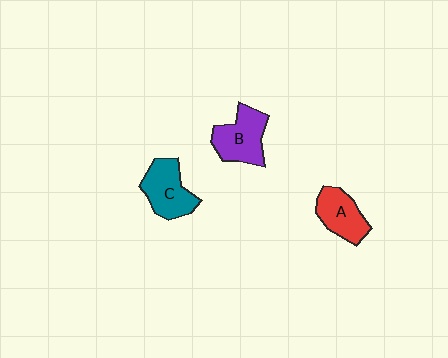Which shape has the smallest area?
Shape A (red).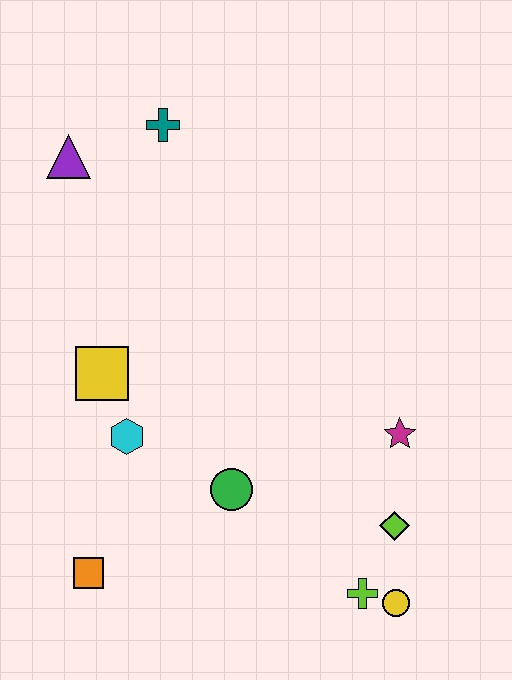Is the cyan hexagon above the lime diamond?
Yes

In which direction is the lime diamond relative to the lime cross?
The lime diamond is above the lime cross.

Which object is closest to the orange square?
The cyan hexagon is closest to the orange square.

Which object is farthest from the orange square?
The teal cross is farthest from the orange square.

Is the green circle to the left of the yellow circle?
Yes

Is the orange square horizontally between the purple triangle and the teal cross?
Yes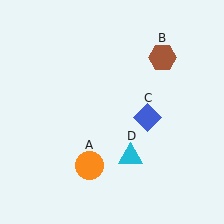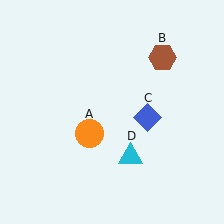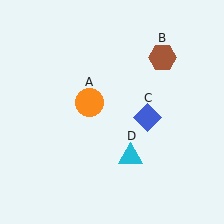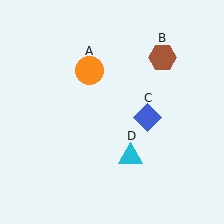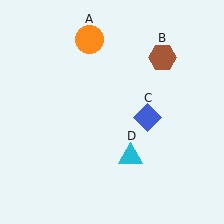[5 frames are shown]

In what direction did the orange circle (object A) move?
The orange circle (object A) moved up.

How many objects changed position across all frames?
1 object changed position: orange circle (object A).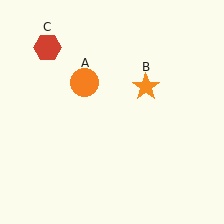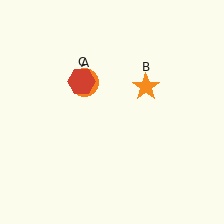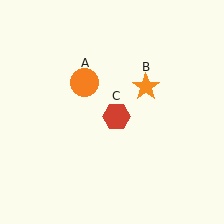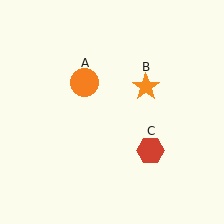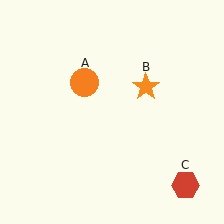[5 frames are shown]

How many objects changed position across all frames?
1 object changed position: red hexagon (object C).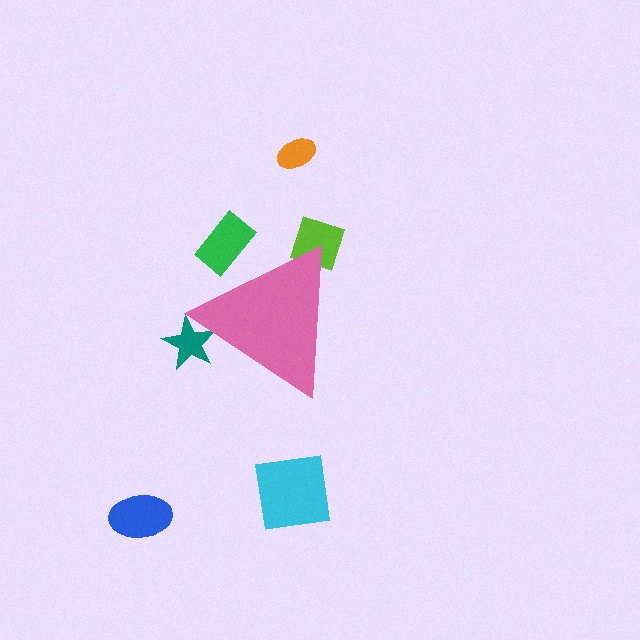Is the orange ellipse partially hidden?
No, the orange ellipse is fully visible.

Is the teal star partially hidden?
Yes, the teal star is partially hidden behind the pink triangle.